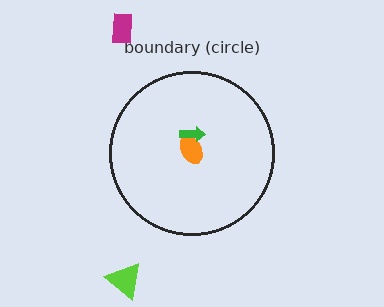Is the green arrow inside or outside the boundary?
Inside.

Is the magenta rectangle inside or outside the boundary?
Outside.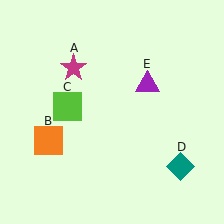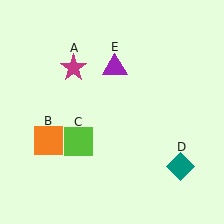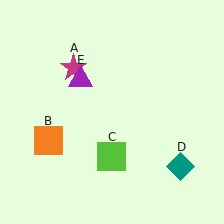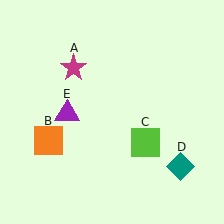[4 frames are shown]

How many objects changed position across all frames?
2 objects changed position: lime square (object C), purple triangle (object E).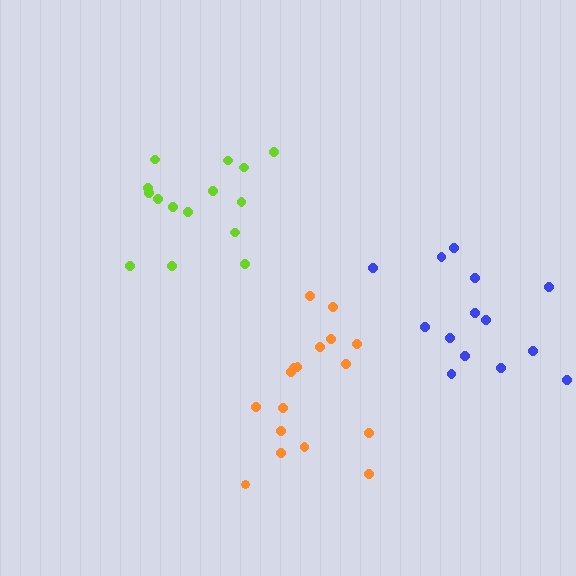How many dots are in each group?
Group 1: 14 dots, Group 2: 15 dots, Group 3: 17 dots (46 total).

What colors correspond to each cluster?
The clusters are colored: blue, lime, orange.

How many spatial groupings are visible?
There are 3 spatial groupings.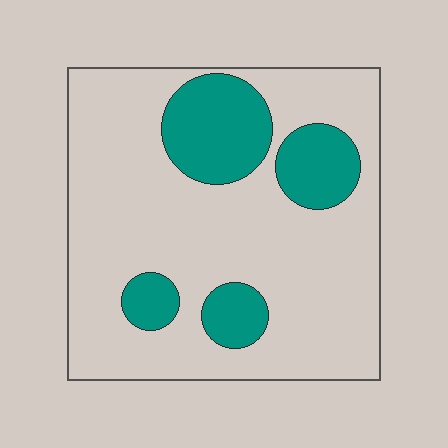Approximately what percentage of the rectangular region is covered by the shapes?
Approximately 20%.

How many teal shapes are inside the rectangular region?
4.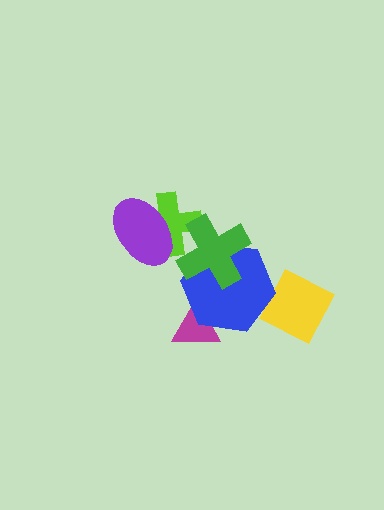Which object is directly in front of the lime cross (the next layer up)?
The purple ellipse is directly in front of the lime cross.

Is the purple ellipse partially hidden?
No, no other shape covers it.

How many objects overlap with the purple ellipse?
1 object overlaps with the purple ellipse.